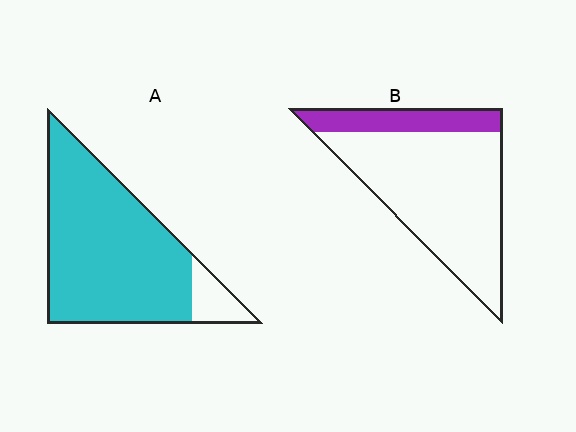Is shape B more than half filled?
No.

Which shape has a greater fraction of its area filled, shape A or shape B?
Shape A.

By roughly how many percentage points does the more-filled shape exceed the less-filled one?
By roughly 70 percentage points (A over B).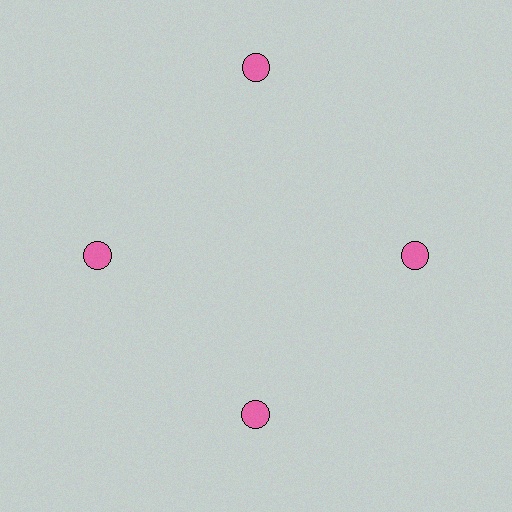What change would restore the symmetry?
The symmetry would be restored by moving it inward, back onto the ring so that all 4 circles sit at equal angles and equal distance from the center.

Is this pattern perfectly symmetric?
No. The 4 pink circles are arranged in a ring, but one element near the 12 o'clock position is pushed outward from the center, breaking the 4-fold rotational symmetry.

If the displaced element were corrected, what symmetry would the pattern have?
It would have 4-fold rotational symmetry — the pattern would map onto itself every 90 degrees.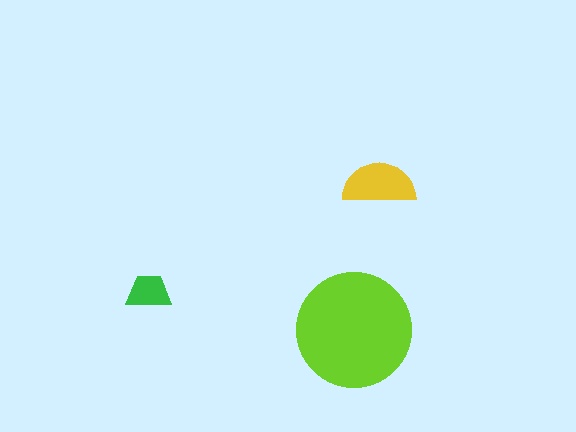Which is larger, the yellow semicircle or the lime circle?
The lime circle.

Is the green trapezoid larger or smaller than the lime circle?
Smaller.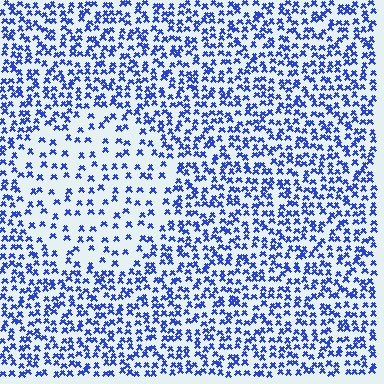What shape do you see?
I see a circle.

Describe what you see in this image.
The image contains small blue elements arranged at two different densities. A circle-shaped region is visible where the elements are less densely packed than the surrounding area.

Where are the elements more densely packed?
The elements are more densely packed outside the circle boundary.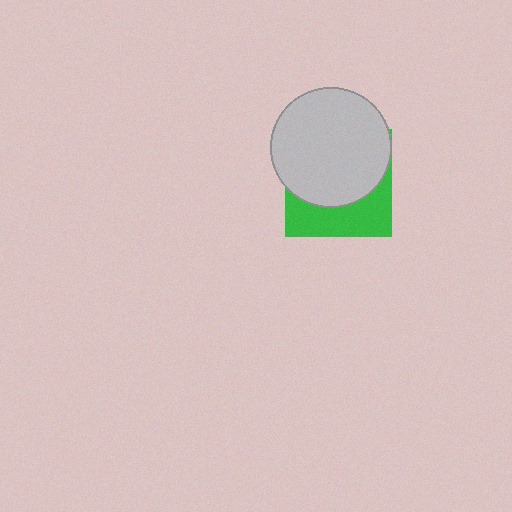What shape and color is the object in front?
The object in front is a light gray circle.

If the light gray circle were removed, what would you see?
You would see the complete green square.